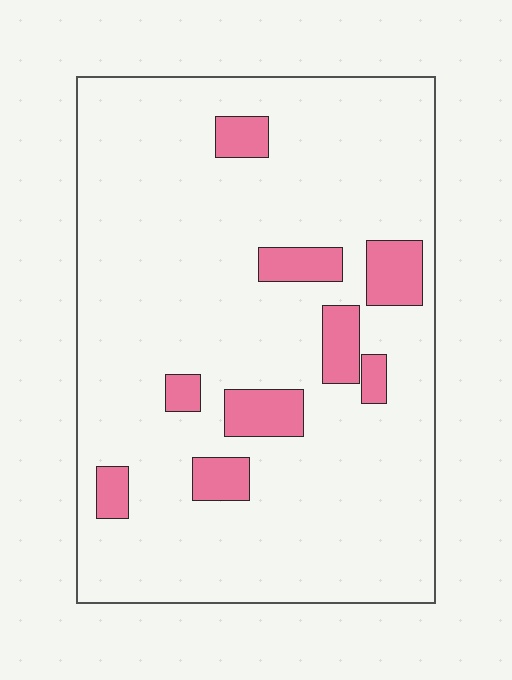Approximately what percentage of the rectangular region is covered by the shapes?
Approximately 10%.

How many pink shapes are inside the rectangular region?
9.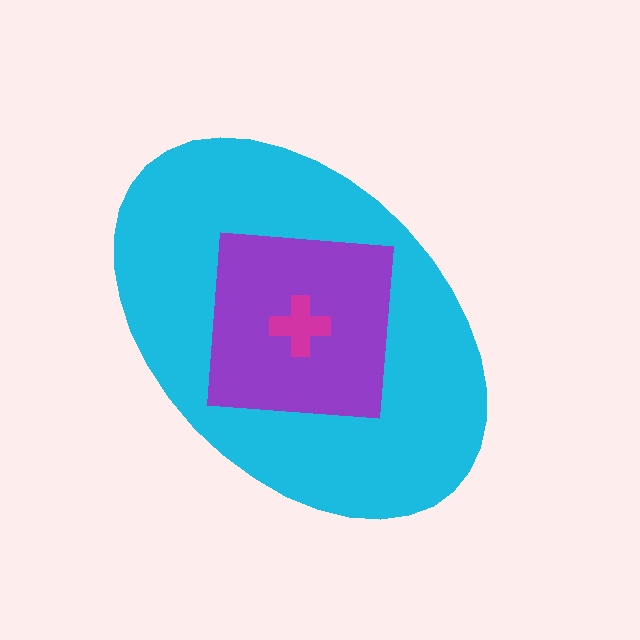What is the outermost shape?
The cyan ellipse.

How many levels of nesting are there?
3.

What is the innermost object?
The magenta cross.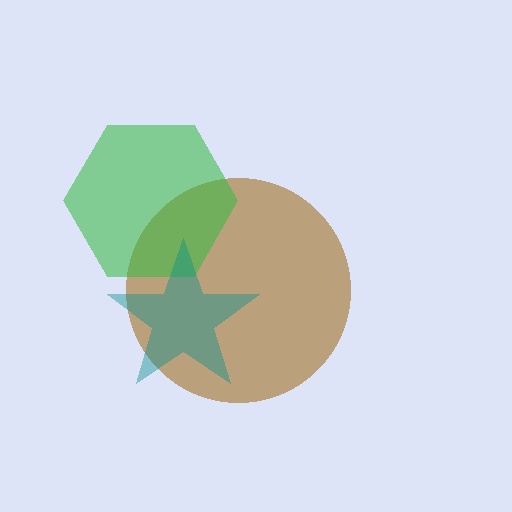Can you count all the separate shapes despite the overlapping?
Yes, there are 3 separate shapes.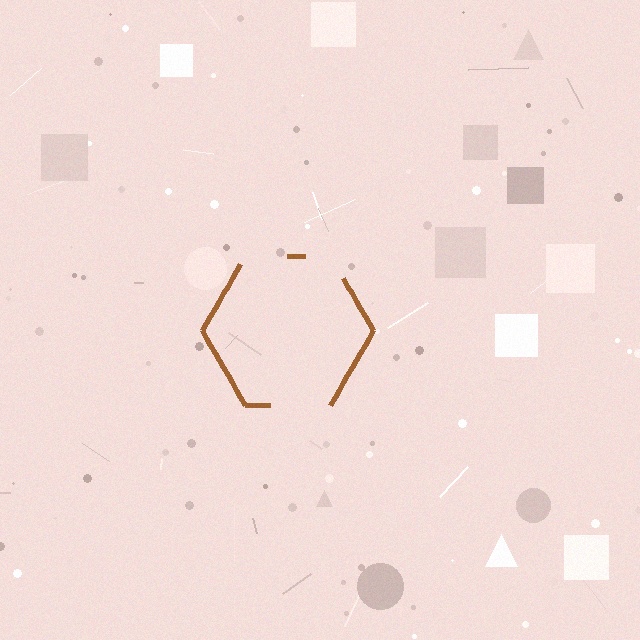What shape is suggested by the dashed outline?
The dashed outline suggests a hexagon.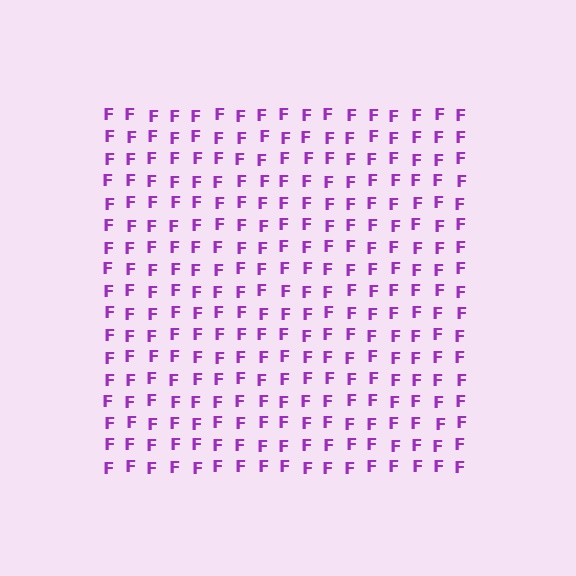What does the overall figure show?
The overall figure shows a square.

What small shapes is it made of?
It is made of small letter F's.